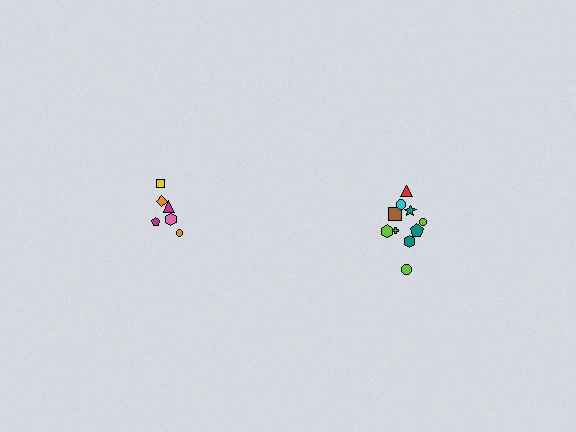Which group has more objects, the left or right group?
The right group.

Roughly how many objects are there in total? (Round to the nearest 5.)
Roughly 15 objects in total.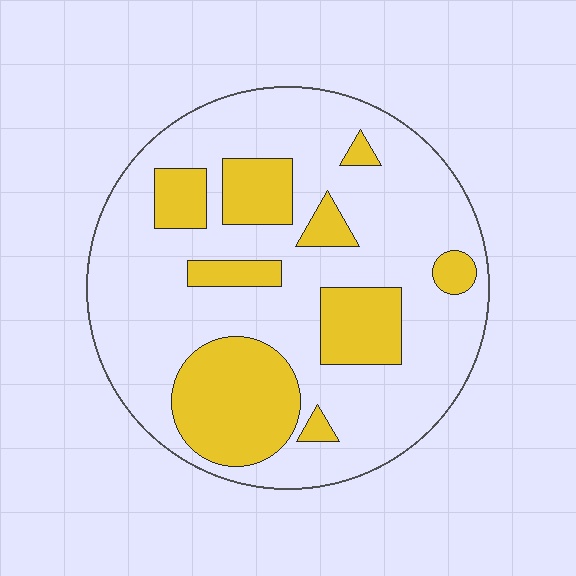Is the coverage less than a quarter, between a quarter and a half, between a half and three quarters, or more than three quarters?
Between a quarter and a half.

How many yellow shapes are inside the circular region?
9.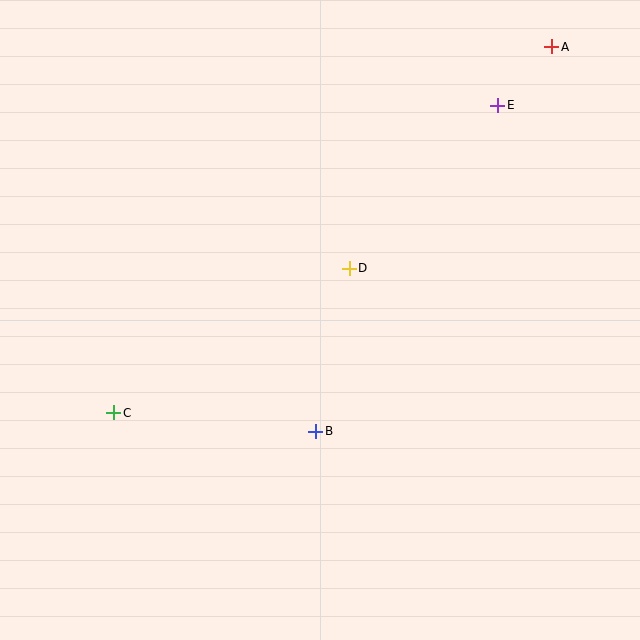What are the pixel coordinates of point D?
Point D is at (349, 268).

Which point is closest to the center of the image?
Point D at (349, 268) is closest to the center.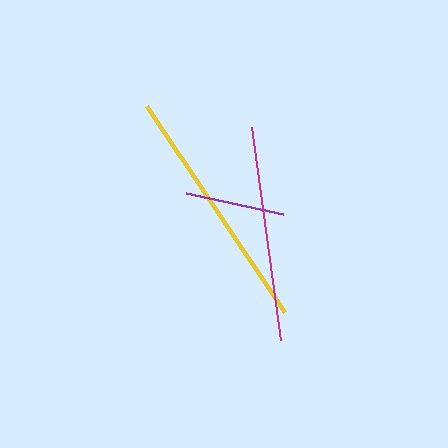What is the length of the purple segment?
The purple segment is approximately 99 pixels long.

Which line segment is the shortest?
The purple line is the shortest at approximately 99 pixels.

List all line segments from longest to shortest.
From longest to shortest: yellow, magenta, purple.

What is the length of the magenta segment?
The magenta segment is approximately 215 pixels long.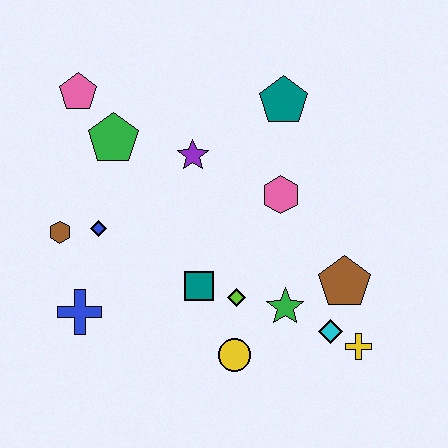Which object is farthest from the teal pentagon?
The blue cross is farthest from the teal pentagon.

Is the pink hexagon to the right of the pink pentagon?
Yes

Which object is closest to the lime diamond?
The teal square is closest to the lime diamond.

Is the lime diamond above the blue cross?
Yes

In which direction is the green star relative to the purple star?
The green star is below the purple star.